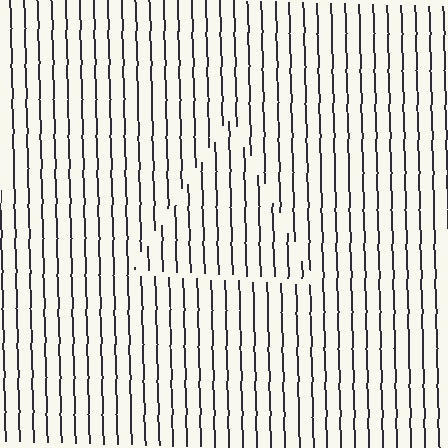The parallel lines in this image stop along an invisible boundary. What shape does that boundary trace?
An illusory triangle. The interior of the shape contains the same grating, shifted by half a period — the contour is defined by the phase discontinuity where line-ends from the inner and outer gratings abut.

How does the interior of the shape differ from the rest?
The interior of the shape contains the same grating, shifted by half a period — the contour is defined by the phase discontinuity where line-ends from the inner and outer gratings abut.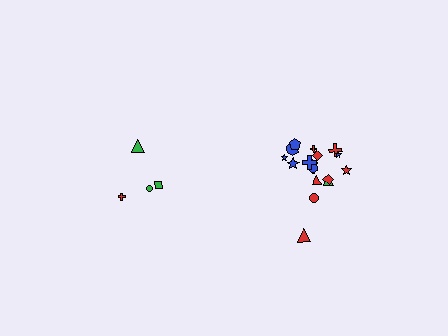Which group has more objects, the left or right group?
The right group.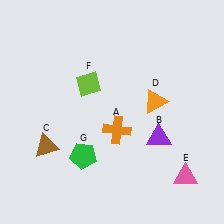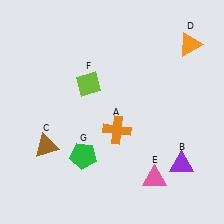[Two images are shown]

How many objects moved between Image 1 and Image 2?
3 objects moved between the two images.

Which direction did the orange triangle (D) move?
The orange triangle (D) moved up.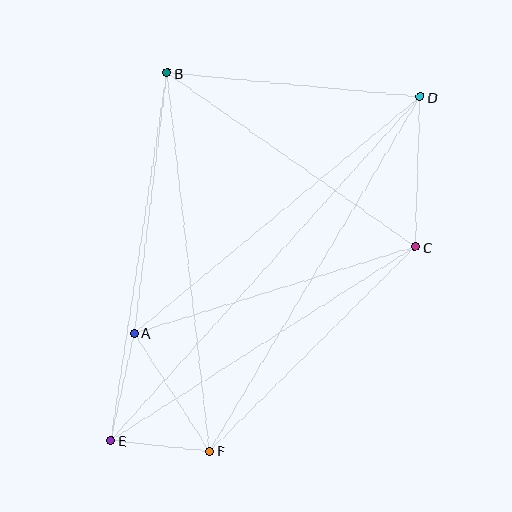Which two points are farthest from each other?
Points D and E are farthest from each other.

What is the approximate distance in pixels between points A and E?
The distance between A and E is approximately 110 pixels.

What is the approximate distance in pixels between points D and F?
The distance between D and F is approximately 412 pixels.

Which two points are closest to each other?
Points E and F are closest to each other.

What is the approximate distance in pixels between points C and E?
The distance between C and E is approximately 361 pixels.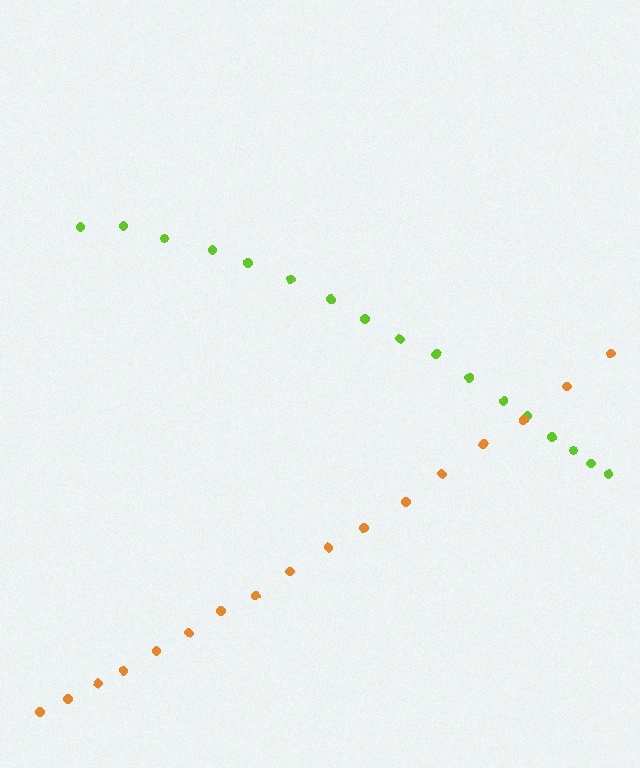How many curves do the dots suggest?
There are 2 distinct paths.